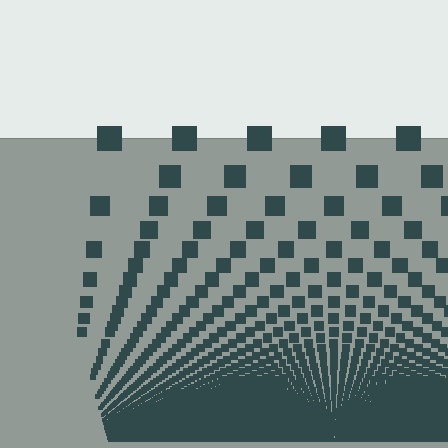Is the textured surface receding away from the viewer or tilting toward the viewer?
The surface appears to tilt toward the viewer. Texture elements get larger and sparser toward the top.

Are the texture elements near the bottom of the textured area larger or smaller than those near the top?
Smaller. The gradient is inverted — elements near the bottom are smaller and denser.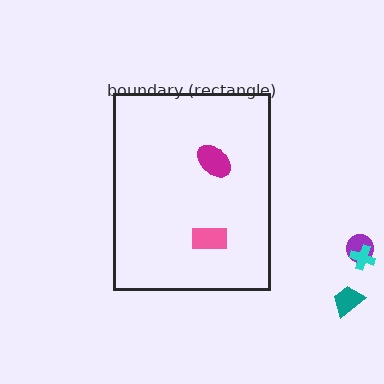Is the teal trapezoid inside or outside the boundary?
Outside.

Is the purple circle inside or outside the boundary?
Outside.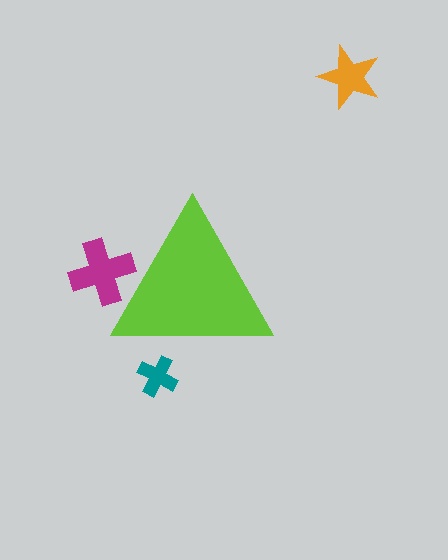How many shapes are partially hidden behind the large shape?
2 shapes are partially hidden.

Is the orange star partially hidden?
No, the orange star is fully visible.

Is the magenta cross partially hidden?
Yes, the magenta cross is partially hidden behind the lime triangle.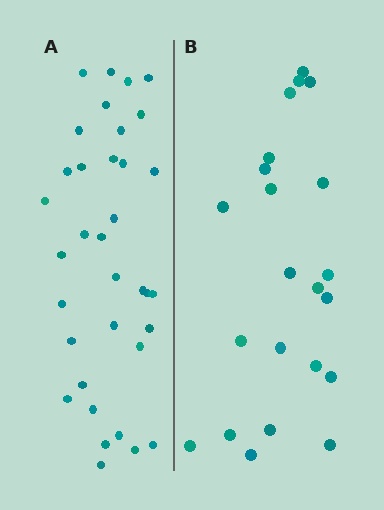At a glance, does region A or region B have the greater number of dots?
Region A (the left region) has more dots.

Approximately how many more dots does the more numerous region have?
Region A has approximately 15 more dots than region B.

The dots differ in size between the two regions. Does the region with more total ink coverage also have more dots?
No. Region B has more total ink coverage because its dots are larger, but region A actually contains more individual dots. Total area can be misleading — the number of items is what matters here.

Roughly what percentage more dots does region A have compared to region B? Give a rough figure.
About 60% more.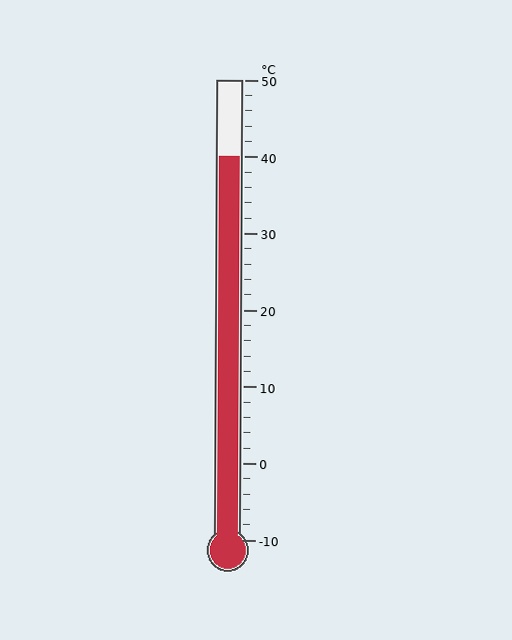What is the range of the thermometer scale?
The thermometer scale ranges from -10°C to 50°C.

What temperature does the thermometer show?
The thermometer shows approximately 40°C.